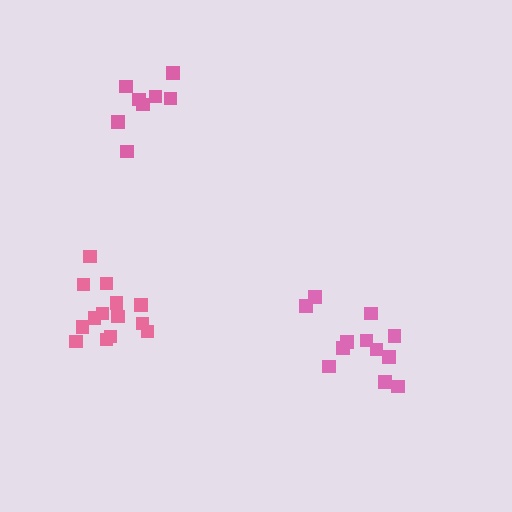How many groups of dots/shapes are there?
There are 3 groups.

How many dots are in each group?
Group 1: 12 dots, Group 2: 8 dots, Group 3: 14 dots (34 total).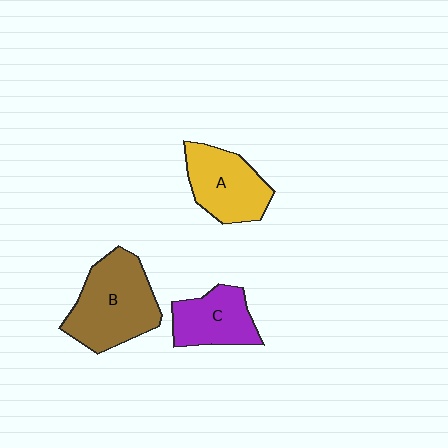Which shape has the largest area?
Shape B (brown).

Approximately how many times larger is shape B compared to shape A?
Approximately 1.3 times.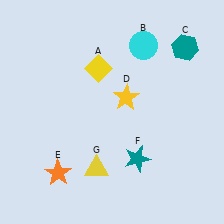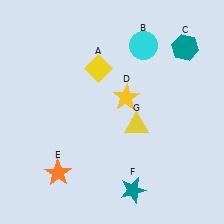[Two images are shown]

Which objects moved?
The objects that moved are: the teal star (F), the yellow triangle (G).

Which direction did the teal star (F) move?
The teal star (F) moved down.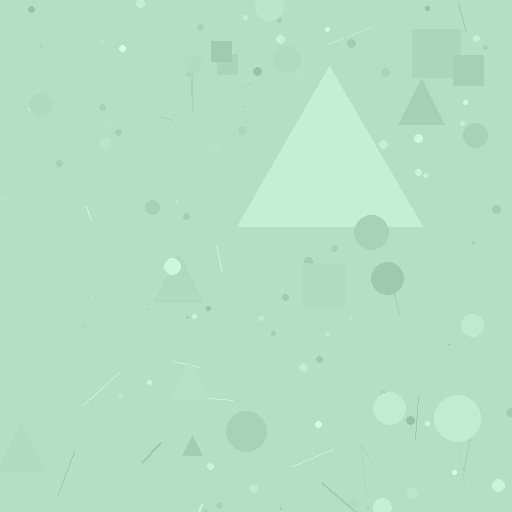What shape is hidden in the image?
A triangle is hidden in the image.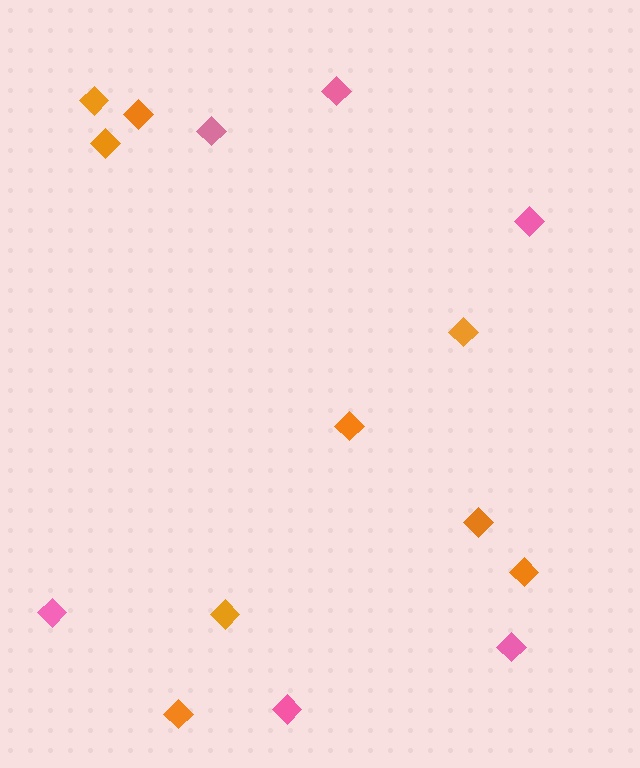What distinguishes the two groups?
There are 2 groups: one group of pink diamonds (6) and one group of orange diamonds (9).